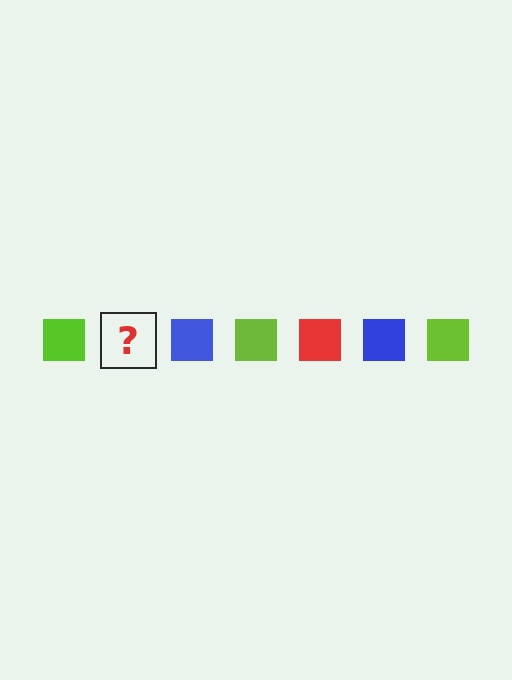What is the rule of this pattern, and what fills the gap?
The rule is that the pattern cycles through lime, red, blue squares. The gap should be filled with a red square.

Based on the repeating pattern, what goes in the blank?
The blank should be a red square.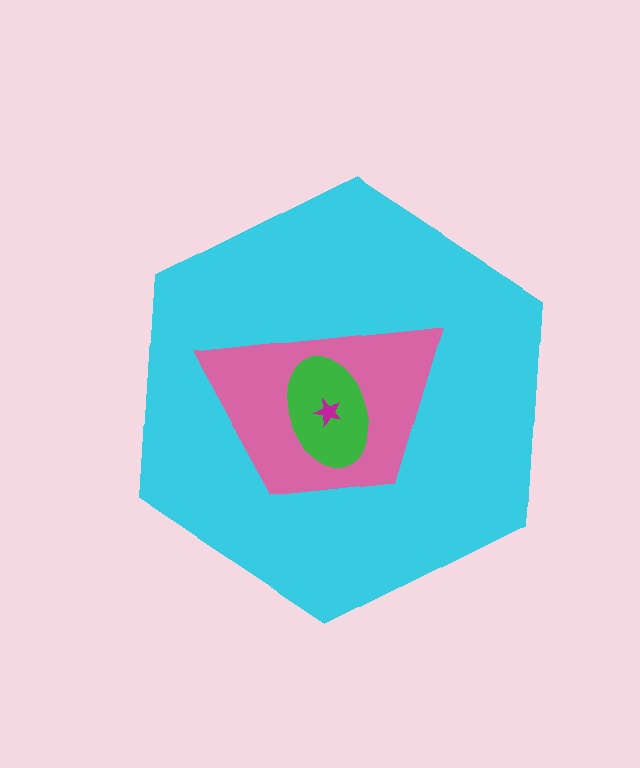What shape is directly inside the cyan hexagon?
The pink trapezoid.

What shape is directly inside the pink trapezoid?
The green ellipse.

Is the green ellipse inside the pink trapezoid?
Yes.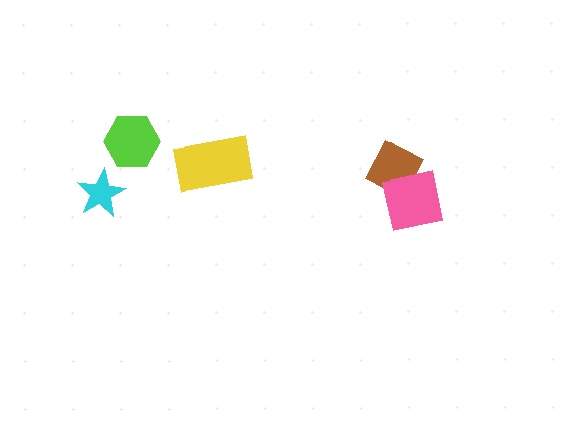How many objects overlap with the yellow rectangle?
0 objects overlap with the yellow rectangle.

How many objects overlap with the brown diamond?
1 object overlaps with the brown diamond.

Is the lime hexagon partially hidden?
No, no other shape covers it.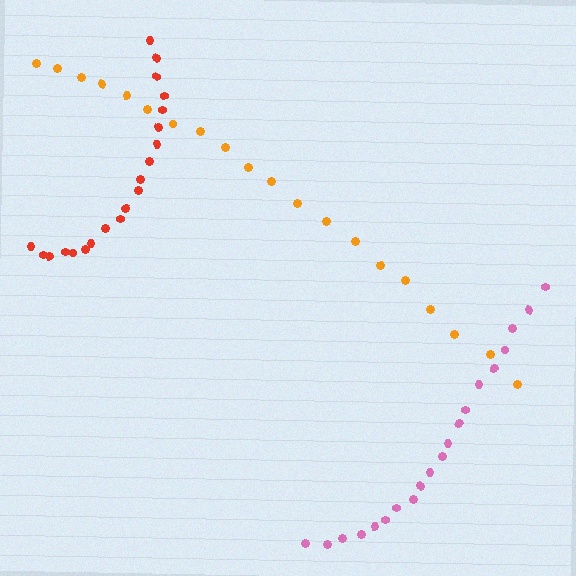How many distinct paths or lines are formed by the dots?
There are 3 distinct paths.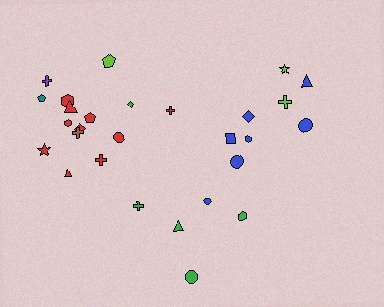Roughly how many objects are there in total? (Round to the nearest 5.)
Roughly 30 objects in total.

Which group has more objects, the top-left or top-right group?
The top-left group.